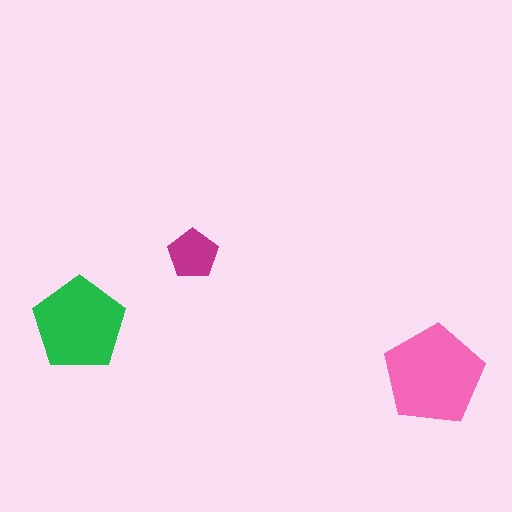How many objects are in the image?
There are 3 objects in the image.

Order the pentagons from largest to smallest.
the pink one, the green one, the magenta one.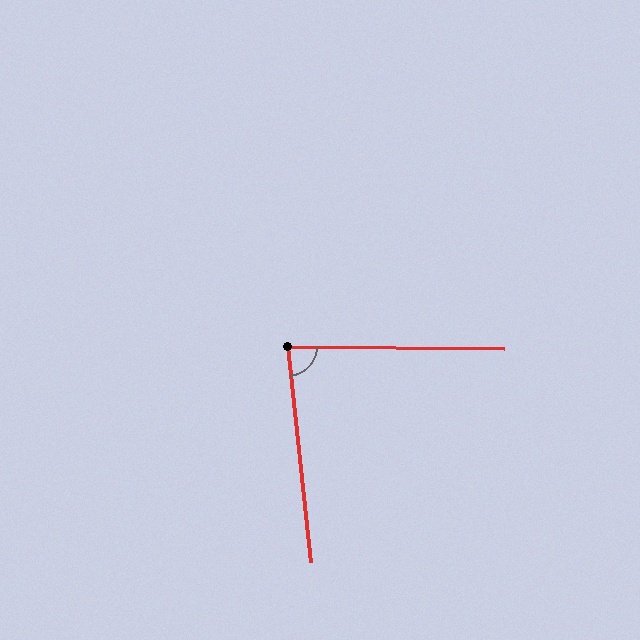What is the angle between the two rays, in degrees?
Approximately 83 degrees.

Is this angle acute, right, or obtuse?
It is acute.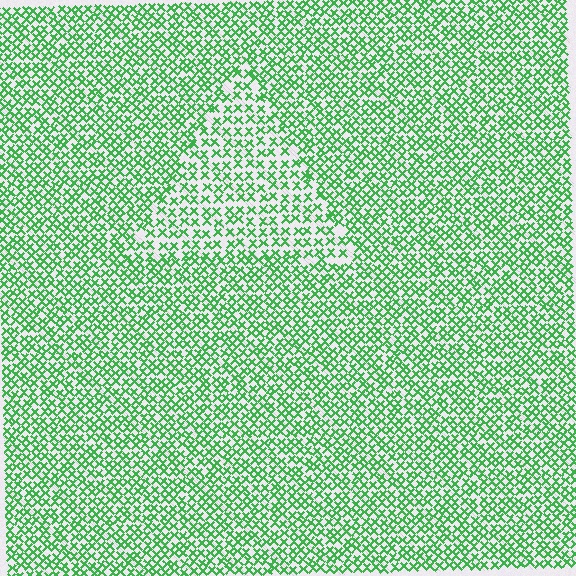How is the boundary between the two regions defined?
The boundary is defined by a change in element density (approximately 1.5x ratio). All elements are the same color, size, and shape.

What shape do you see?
I see a triangle.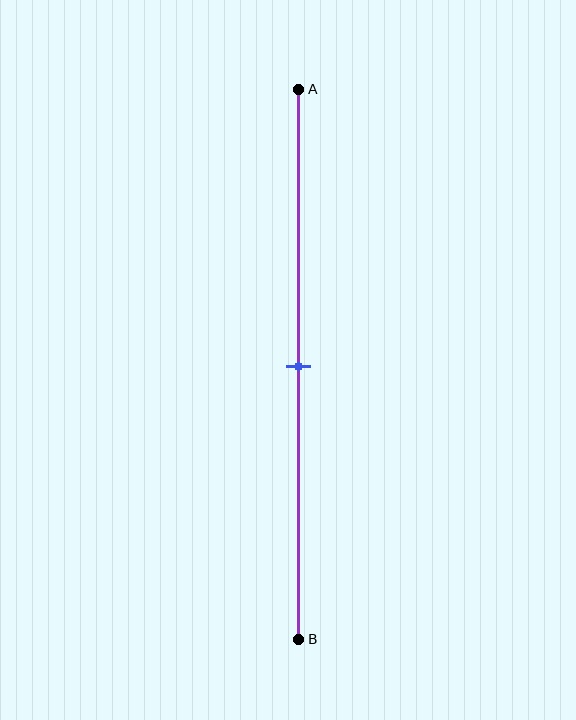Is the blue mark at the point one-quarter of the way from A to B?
No, the mark is at about 50% from A, not at the 25% one-quarter point.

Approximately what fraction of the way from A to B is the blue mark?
The blue mark is approximately 50% of the way from A to B.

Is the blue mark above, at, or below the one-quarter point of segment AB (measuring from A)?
The blue mark is below the one-quarter point of segment AB.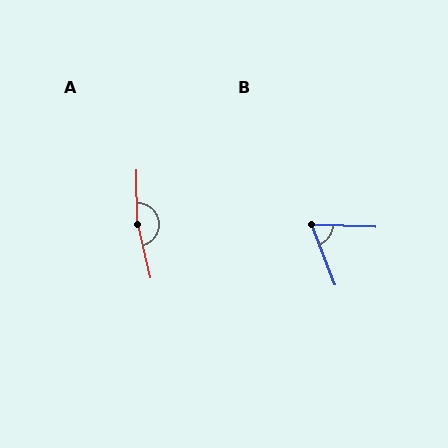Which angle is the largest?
A, at approximately 168 degrees.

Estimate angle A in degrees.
Approximately 168 degrees.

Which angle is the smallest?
B, at approximately 66 degrees.